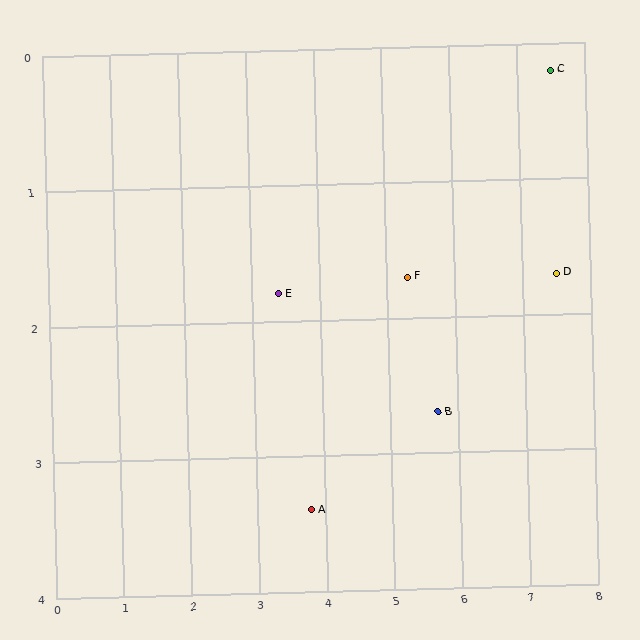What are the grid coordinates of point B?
Point B is at approximately (5.7, 2.7).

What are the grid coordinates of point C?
Point C is at approximately (7.5, 0.2).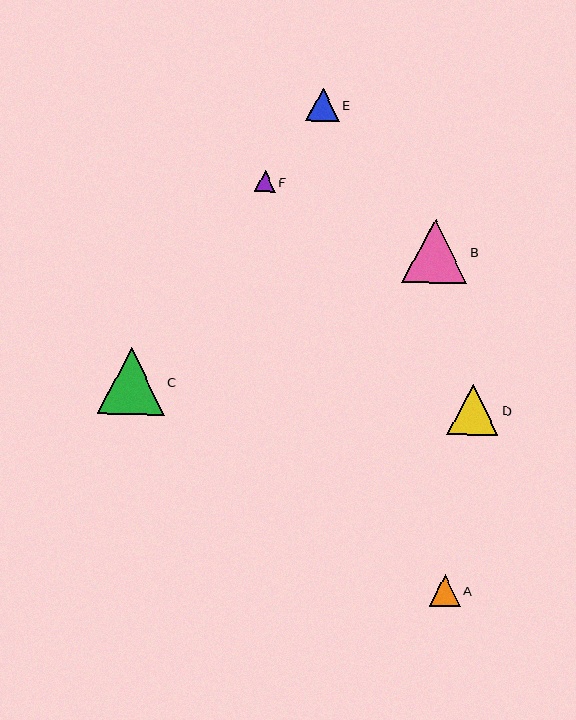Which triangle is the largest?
Triangle C is the largest with a size of approximately 67 pixels.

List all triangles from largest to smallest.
From largest to smallest: C, B, D, E, A, F.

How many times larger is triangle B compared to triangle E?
Triangle B is approximately 1.9 times the size of triangle E.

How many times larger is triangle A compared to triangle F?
Triangle A is approximately 1.5 times the size of triangle F.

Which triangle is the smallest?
Triangle F is the smallest with a size of approximately 21 pixels.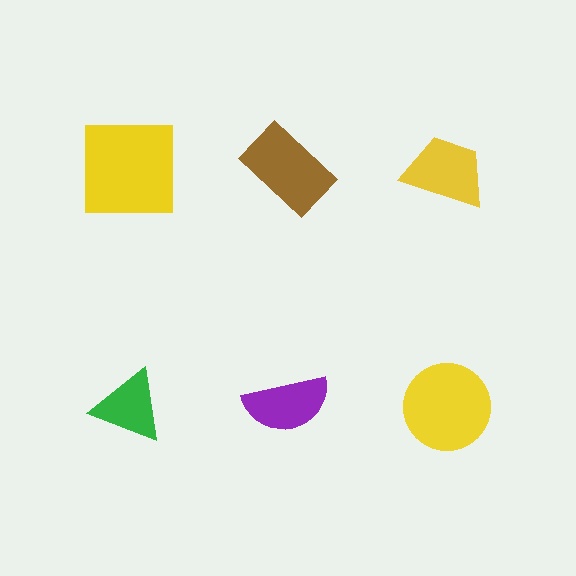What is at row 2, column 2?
A purple semicircle.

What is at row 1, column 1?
A yellow square.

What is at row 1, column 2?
A brown rectangle.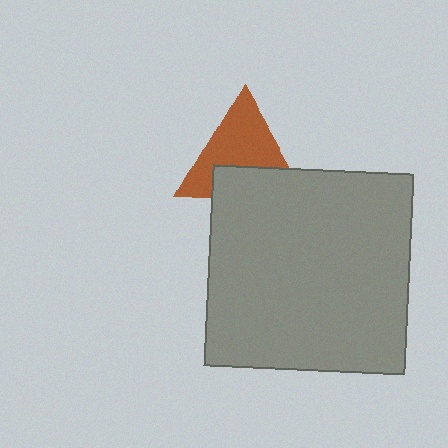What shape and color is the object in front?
The object in front is a gray square.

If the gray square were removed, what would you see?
You would see the complete brown triangle.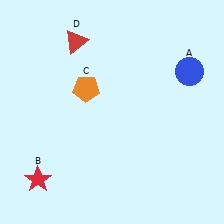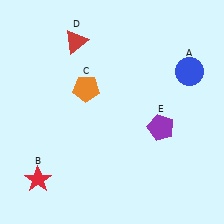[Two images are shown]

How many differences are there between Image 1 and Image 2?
There is 1 difference between the two images.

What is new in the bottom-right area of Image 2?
A purple pentagon (E) was added in the bottom-right area of Image 2.